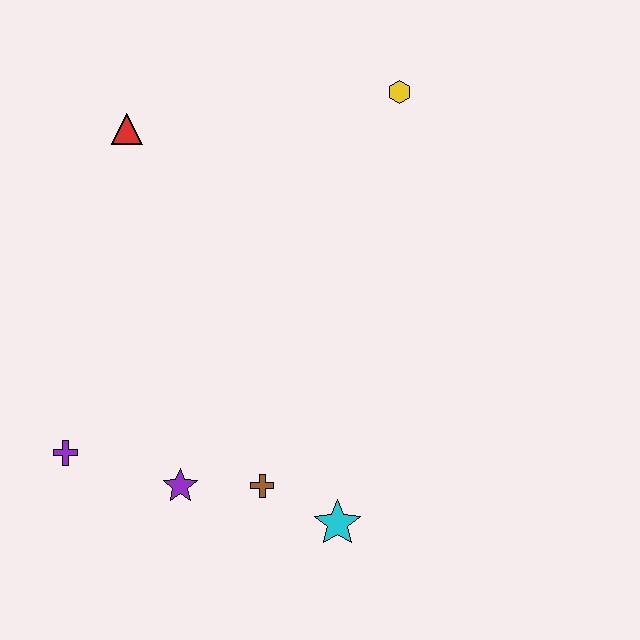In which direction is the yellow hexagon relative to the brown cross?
The yellow hexagon is above the brown cross.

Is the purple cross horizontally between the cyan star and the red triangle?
No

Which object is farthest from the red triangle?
The cyan star is farthest from the red triangle.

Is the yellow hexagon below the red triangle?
No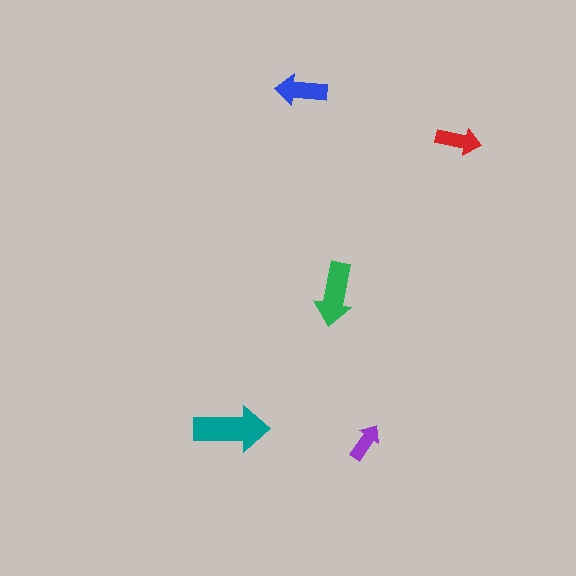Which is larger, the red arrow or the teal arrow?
The teal one.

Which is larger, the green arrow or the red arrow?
The green one.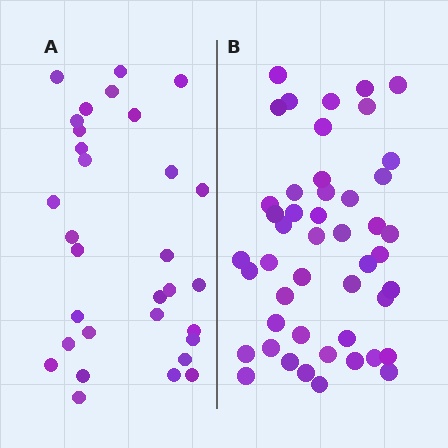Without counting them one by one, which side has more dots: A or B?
Region B (the right region) has more dots.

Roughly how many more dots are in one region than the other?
Region B has approximately 15 more dots than region A.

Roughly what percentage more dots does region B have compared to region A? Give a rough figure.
About 50% more.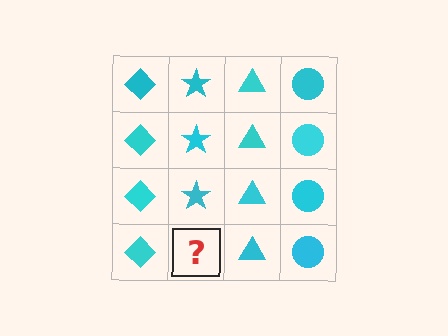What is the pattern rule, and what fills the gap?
The rule is that each column has a consistent shape. The gap should be filled with a cyan star.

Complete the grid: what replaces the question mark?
The question mark should be replaced with a cyan star.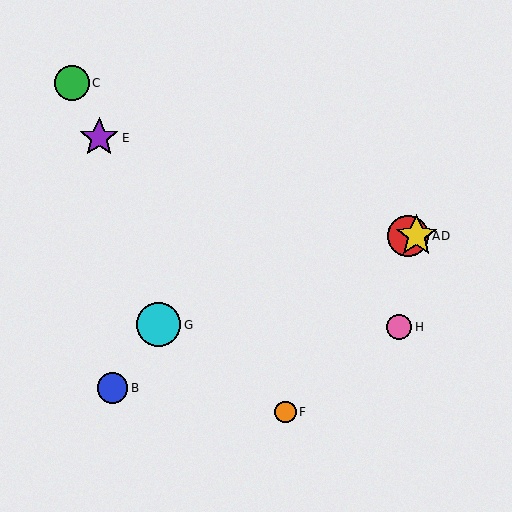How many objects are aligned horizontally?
2 objects (A, D) are aligned horizontally.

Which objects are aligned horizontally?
Objects A, D are aligned horizontally.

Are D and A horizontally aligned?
Yes, both are at y≈236.